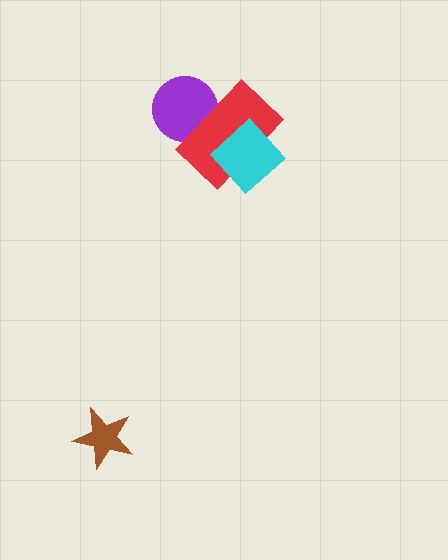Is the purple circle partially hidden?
Yes, it is partially covered by another shape.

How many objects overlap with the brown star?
0 objects overlap with the brown star.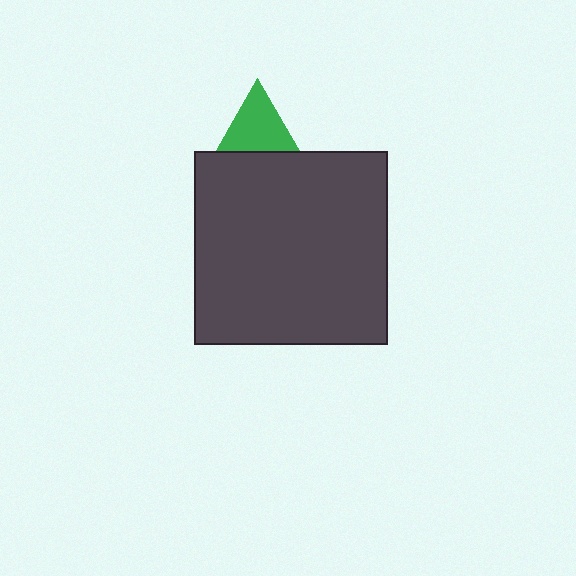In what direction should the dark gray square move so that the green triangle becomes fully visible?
The dark gray square should move down. That is the shortest direction to clear the overlap and leave the green triangle fully visible.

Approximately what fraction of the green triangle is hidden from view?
Roughly 53% of the green triangle is hidden behind the dark gray square.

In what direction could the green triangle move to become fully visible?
The green triangle could move up. That would shift it out from behind the dark gray square entirely.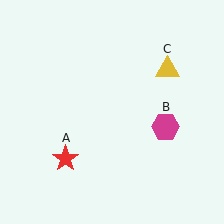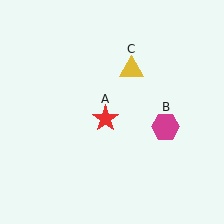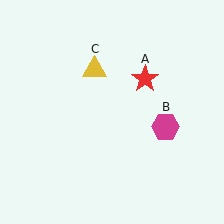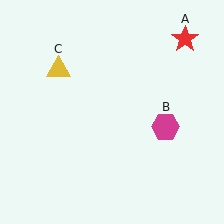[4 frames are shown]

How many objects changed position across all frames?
2 objects changed position: red star (object A), yellow triangle (object C).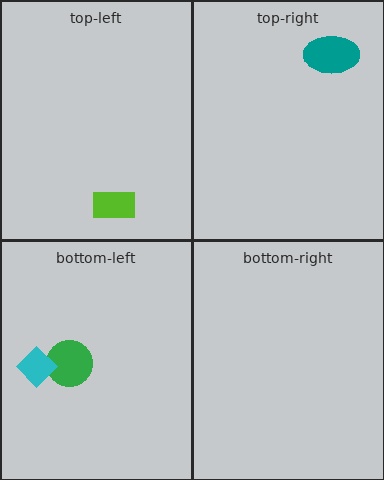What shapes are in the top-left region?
The lime rectangle.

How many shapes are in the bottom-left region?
2.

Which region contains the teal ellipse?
The top-right region.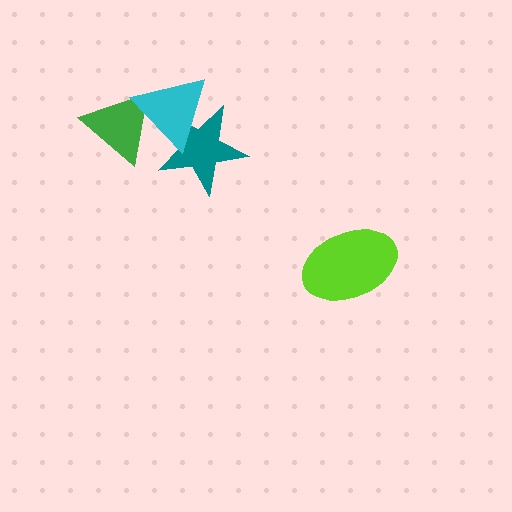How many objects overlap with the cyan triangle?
2 objects overlap with the cyan triangle.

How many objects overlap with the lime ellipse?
0 objects overlap with the lime ellipse.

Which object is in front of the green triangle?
The cyan triangle is in front of the green triangle.